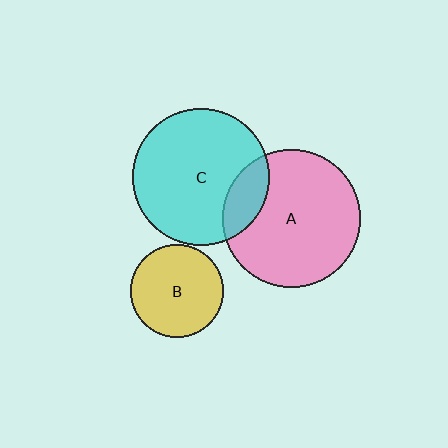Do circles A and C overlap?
Yes.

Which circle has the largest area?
Circle A (pink).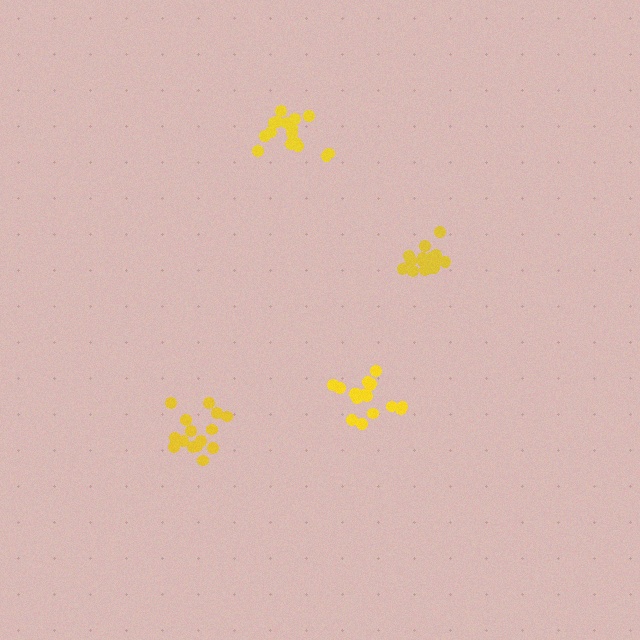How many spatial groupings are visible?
There are 4 spatial groupings.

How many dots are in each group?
Group 1: 17 dots, Group 2: 17 dots, Group 3: 15 dots, Group 4: 17 dots (66 total).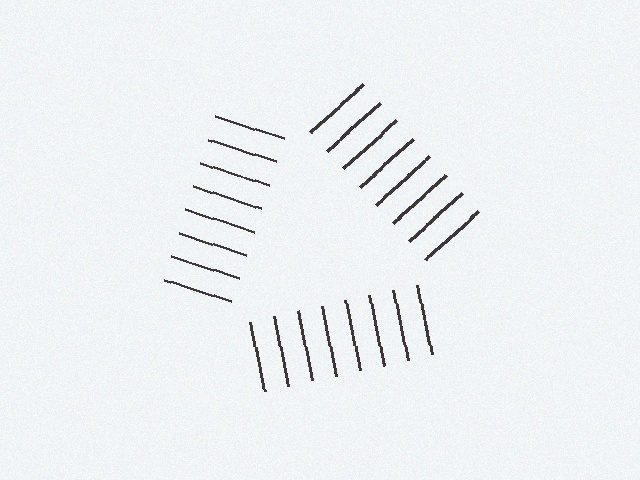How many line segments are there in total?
24 — 8 along each of the 3 edges.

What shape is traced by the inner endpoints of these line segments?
An illusory triangle — the line segments terminate on its edges but no continuous stroke is drawn.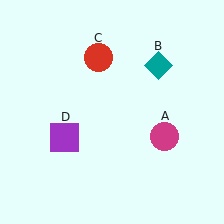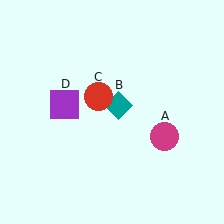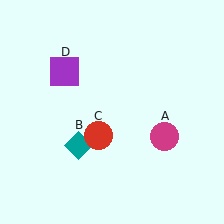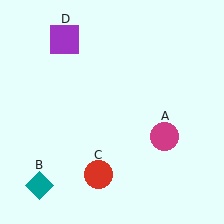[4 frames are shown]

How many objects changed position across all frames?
3 objects changed position: teal diamond (object B), red circle (object C), purple square (object D).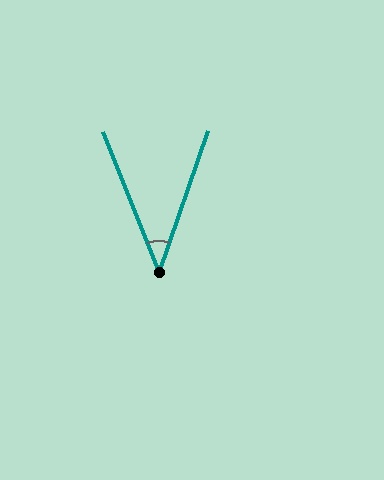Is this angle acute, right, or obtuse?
It is acute.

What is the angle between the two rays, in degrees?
Approximately 41 degrees.